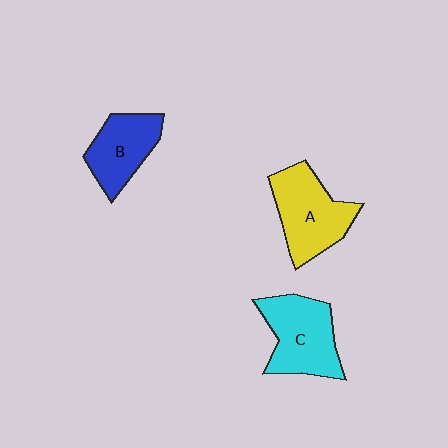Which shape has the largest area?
Shape A (yellow).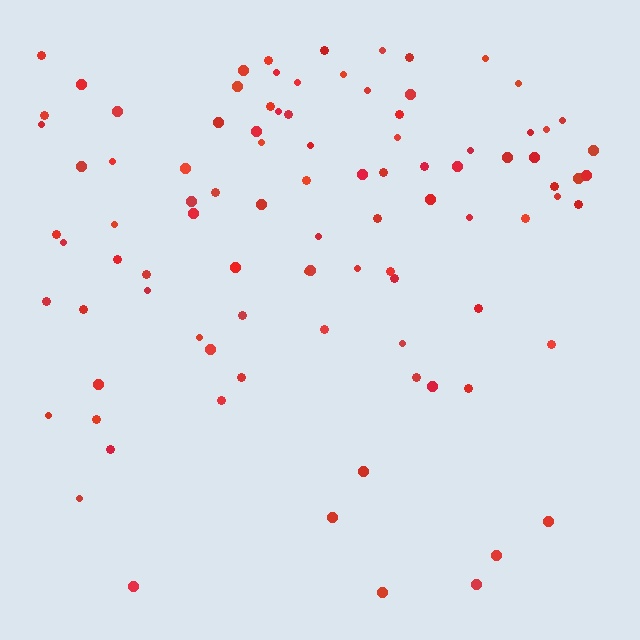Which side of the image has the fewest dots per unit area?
The bottom.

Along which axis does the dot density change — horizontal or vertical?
Vertical.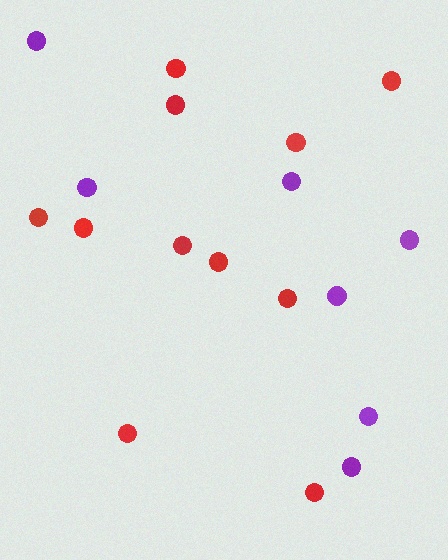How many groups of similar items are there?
There are 2 groups: one group of red circles (11) and one group of purple circles (7).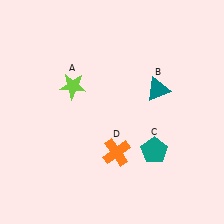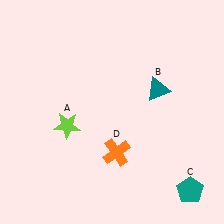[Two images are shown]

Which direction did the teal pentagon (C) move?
The teal pentagon (C) moved down.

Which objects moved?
The objects that moved are: the lime star (A), the teal pentagon (C).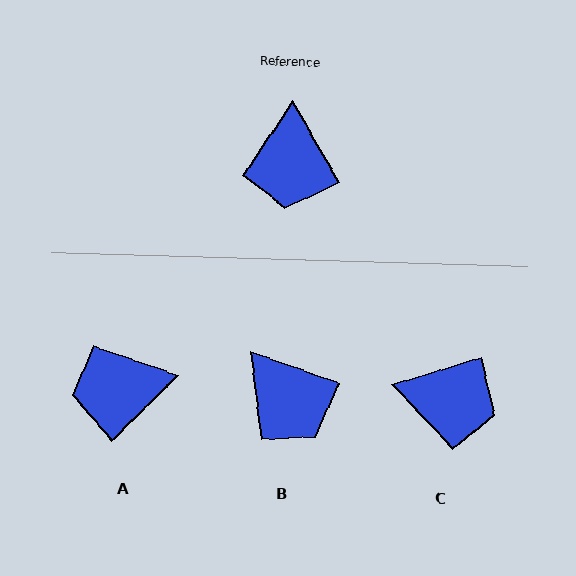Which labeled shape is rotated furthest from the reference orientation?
C, about 77 degrees away.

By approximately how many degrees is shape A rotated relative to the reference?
Approximately 75 degrees clockwise.